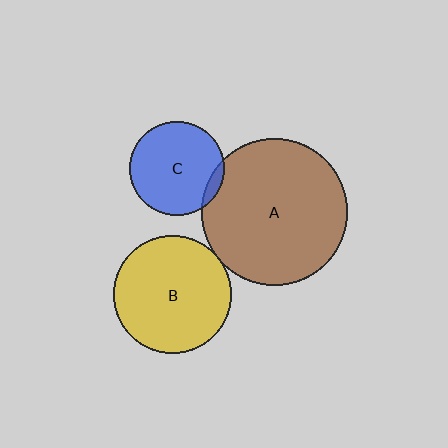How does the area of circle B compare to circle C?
Approximately 1.6 times.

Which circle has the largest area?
Circle A (brown).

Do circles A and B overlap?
Yes.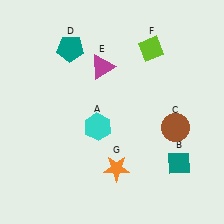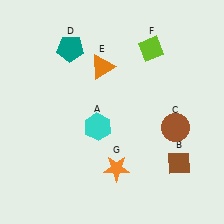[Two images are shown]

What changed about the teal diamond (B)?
In Image 1, B is teal. In Image 2, it changed to brown.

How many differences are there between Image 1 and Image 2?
There are 2 differences between the two images.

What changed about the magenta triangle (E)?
In Image 1, E is magenta. In Image 2, it changed to orange.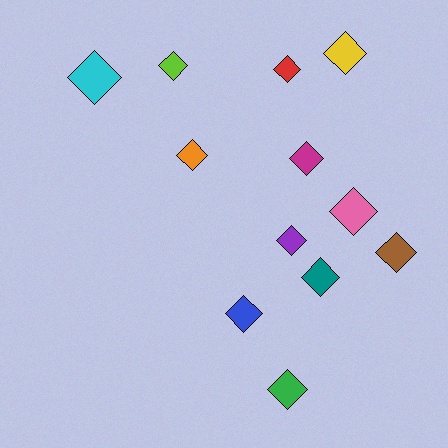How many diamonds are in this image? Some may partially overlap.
There are 12 diamonds.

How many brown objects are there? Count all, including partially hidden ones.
There is 1 brown object.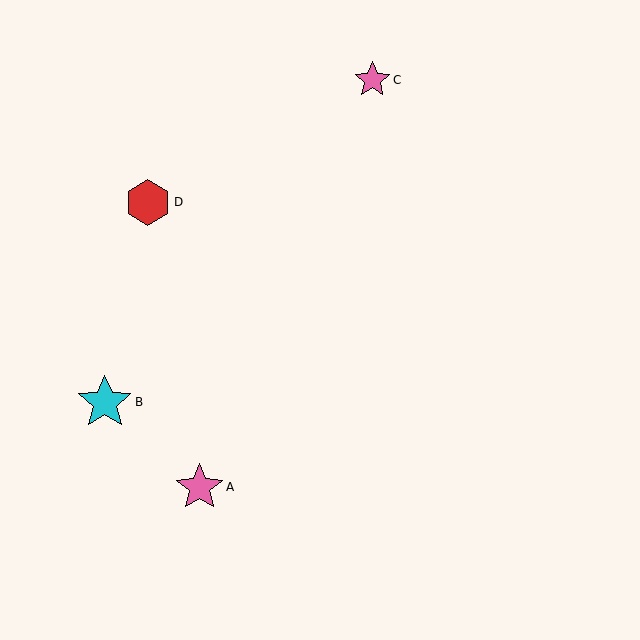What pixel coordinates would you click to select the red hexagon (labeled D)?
Click at (148, 202) to select the red hexagon D.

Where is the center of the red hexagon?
The center of the red hexagon is at (148, 202).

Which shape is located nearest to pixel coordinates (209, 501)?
The pink star (labeled A) at (199, 487) is nearest to that location.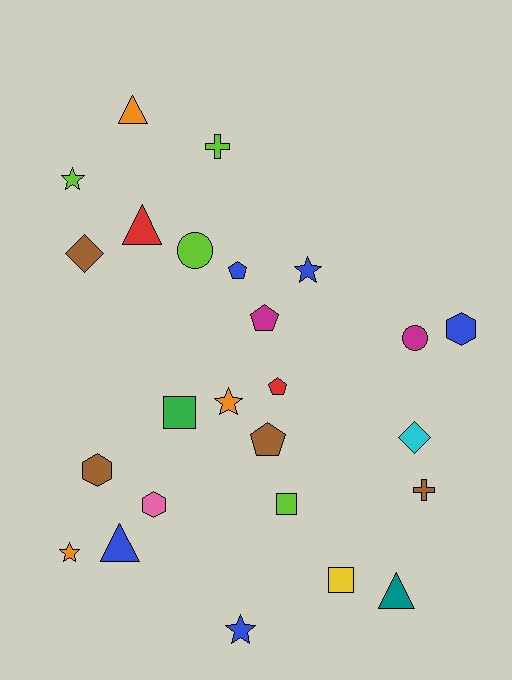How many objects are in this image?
There are 25 objects.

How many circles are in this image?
There are 2 circles.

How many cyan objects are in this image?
There is 1 cyan object.